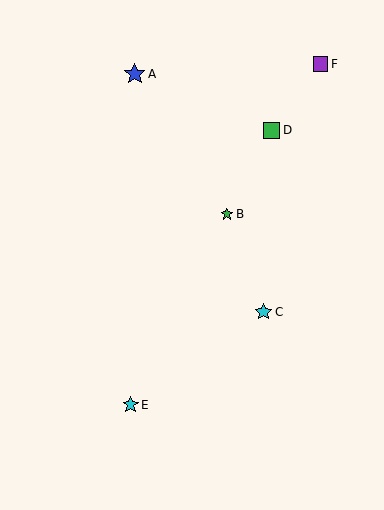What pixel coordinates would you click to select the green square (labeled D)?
Click at (272, 130) to select the green square D.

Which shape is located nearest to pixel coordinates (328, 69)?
The purple square (labeled F) at (321, 64) is nearest to that location.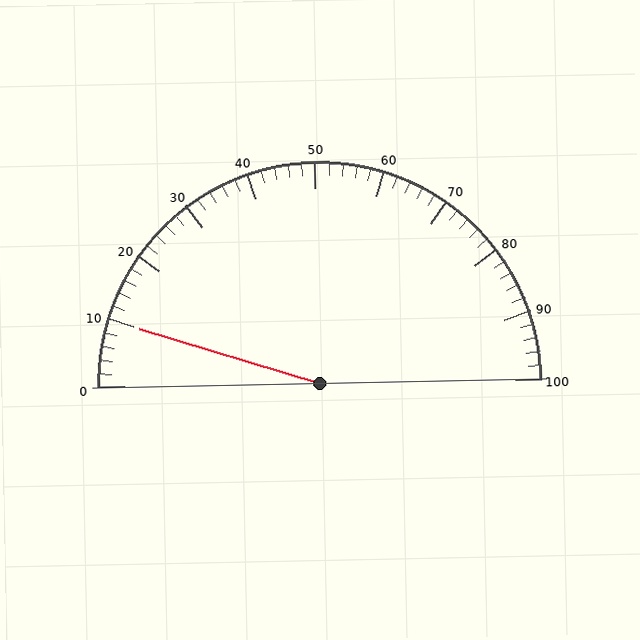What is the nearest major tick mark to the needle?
The nearest major tick mark is 10.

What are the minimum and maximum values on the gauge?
The gauge ranges from 0 to 100.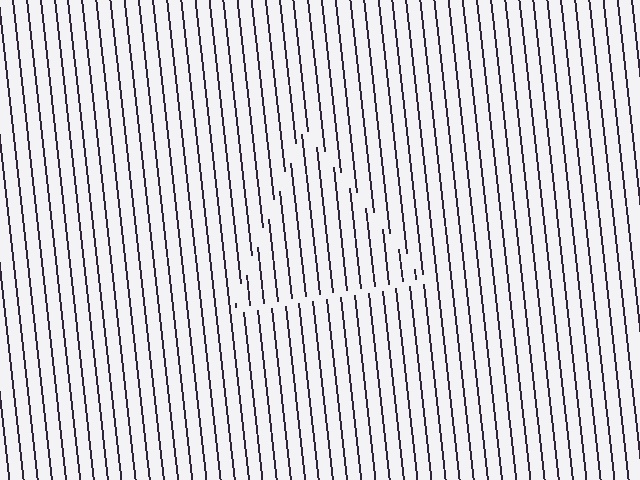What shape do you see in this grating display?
An illusory triangle. The interior of the shape contains the same grating, shifted by half a period — the contour is defined by the phase discontinuity where line-ends from the inner and outer gratings abut.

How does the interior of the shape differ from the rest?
The interior of the shape contains the same grating, shifted by half a period — the contour is defined by the phase discontinuity where line-ends from the inner and outer gratings abut.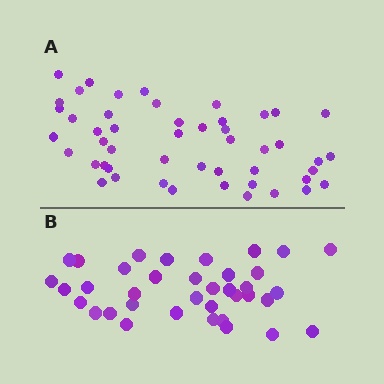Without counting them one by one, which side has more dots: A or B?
Region A (the top region) has more dots.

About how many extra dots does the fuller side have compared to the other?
Region A has roughly 12 or so more dots than region B.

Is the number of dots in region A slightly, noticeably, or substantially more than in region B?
Region A has noticeably more, but not dramatically so. The ratio is roughly 1.3 to 1.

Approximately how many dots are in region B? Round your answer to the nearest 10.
About 40 dots. (The exact count is 37, which rounds to 40.)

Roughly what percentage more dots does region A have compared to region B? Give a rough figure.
About 30% more.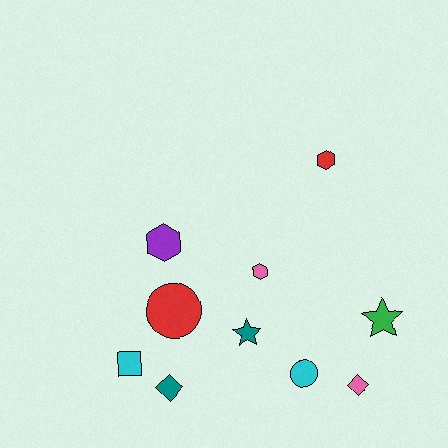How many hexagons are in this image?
There are 3 hexagons.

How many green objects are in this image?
There is 1 green object.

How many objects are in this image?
There are 10 objects.